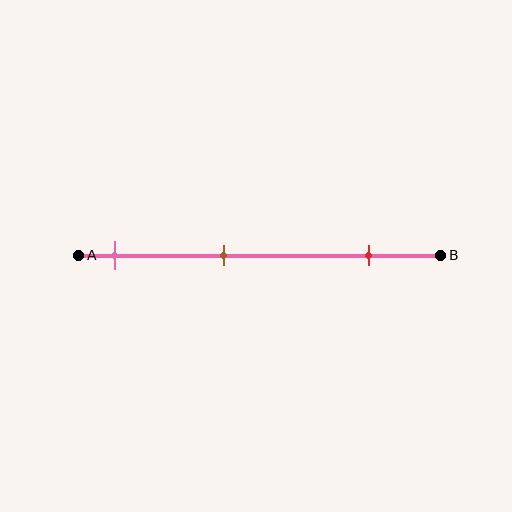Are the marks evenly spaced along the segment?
Yes, the marks are approximately evenly spaced.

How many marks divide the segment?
There are 3 marks dividing the segment.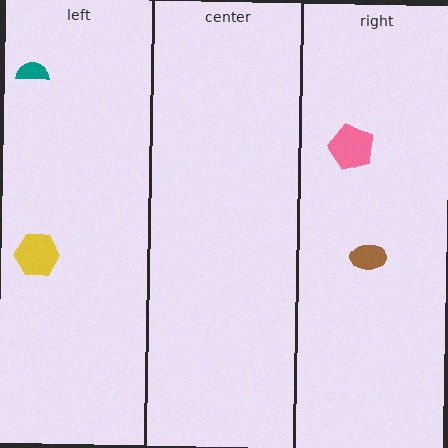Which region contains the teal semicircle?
The left region.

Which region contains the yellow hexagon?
The left region.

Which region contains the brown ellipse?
The right region.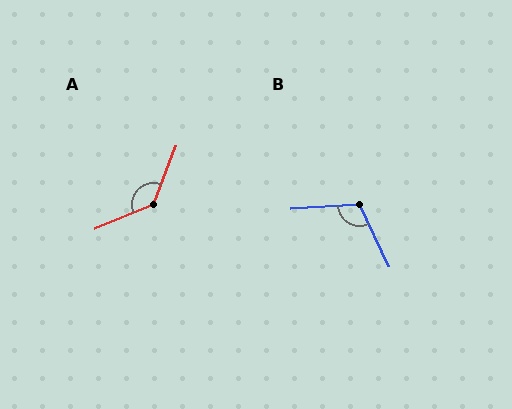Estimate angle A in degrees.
Approximately 133 degrees.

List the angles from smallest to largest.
B (112°), A (133°).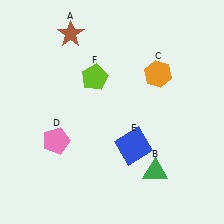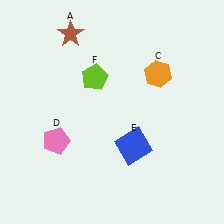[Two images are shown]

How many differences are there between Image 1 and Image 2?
There is 1 difference between the two images.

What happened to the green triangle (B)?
The green triangle (B) was removed in Image 2. It was in the bottom-right area of Image 1.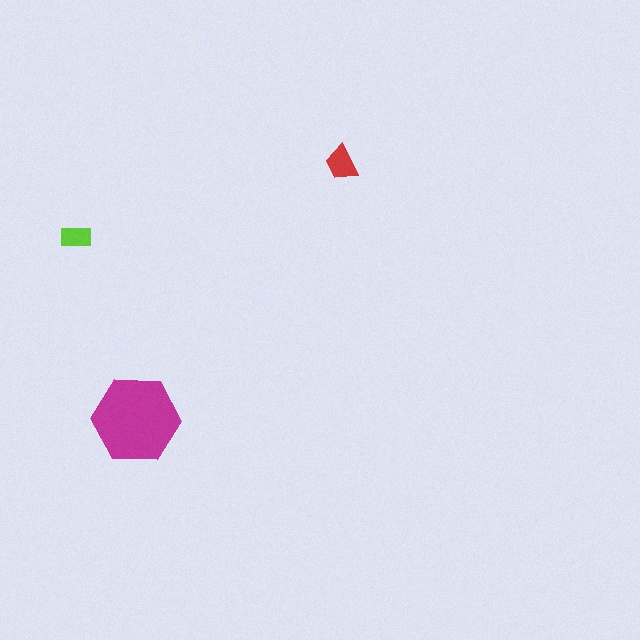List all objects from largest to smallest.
The magenta hexagon, the red trapezoid, the lime rectangle.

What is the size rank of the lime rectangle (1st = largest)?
3rd.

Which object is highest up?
The red trapezoid is topmost.